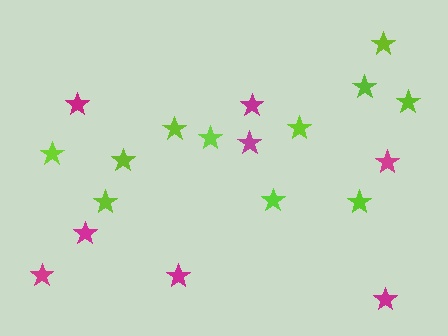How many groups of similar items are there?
There are 2 groups: one group of magenta stars (8) and one group of lime stars (11).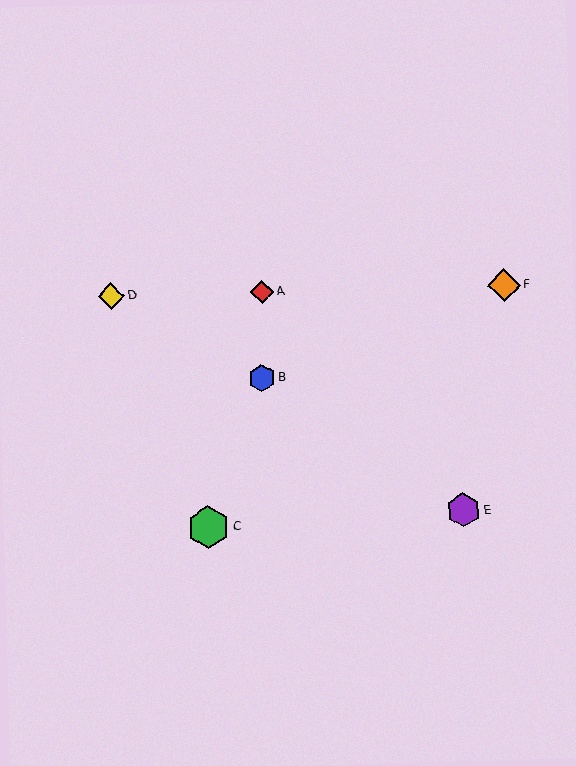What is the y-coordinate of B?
Object B is at y≈378.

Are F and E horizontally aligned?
No, F is at y≈285 and E is at y≈510.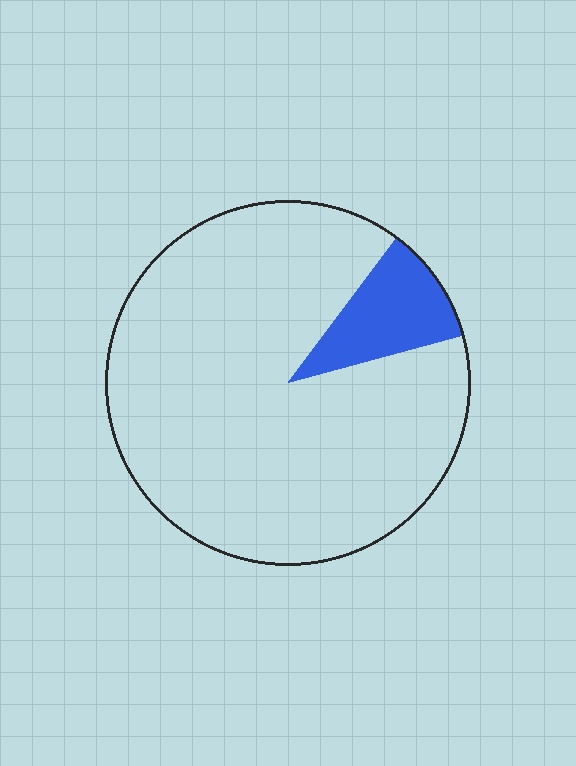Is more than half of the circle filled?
No.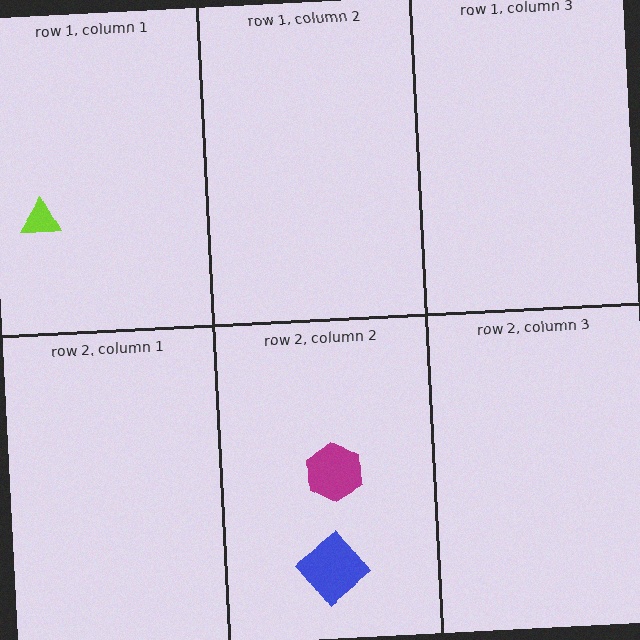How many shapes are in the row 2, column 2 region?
2.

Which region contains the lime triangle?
The row 1, column 1 region.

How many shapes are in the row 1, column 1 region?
1.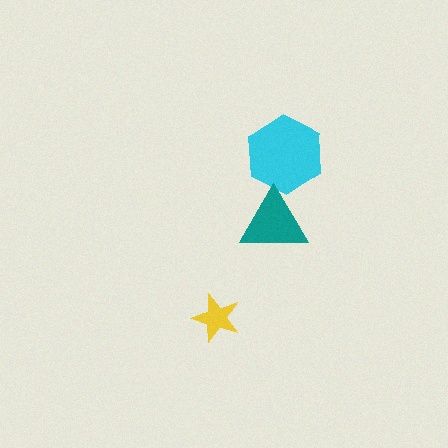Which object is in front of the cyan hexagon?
The teal triangle is in front of the cyan hexagon.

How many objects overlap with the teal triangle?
1 object overlaps with the teal triangle.